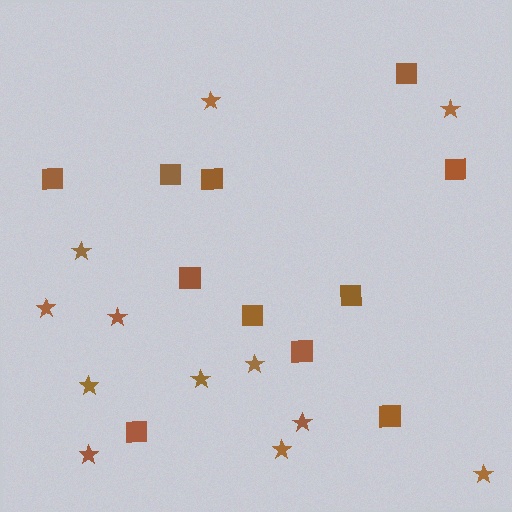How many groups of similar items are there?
There are 2 groups: one group of stars (12) and one group of squares (11).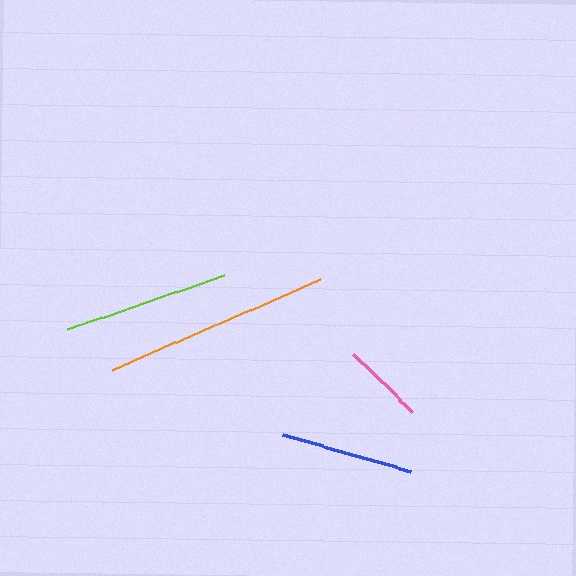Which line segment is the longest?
The orange line is the longest at approximately 227 pixels.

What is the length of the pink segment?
The pink segment is approximately 82 pixels long.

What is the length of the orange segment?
The orange segment is approximately 227 pixels long.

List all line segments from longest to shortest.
From longest to shortest: orange, lime, blue, pink.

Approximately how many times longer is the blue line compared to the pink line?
The blue line is approximately 1.6 times the length of the pink line.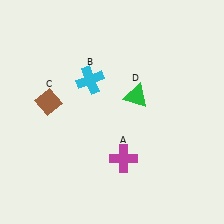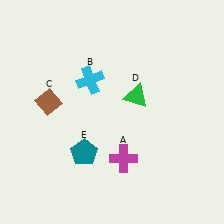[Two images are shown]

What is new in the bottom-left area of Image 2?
A teal pentagon (E) was added in the bottom-left area of Image 2.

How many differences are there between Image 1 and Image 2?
There is 1 difference between the two images.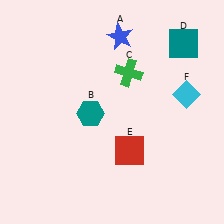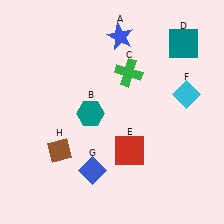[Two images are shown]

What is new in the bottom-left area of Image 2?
A blue diamond (G) was added in the bottom-left area of Image 2.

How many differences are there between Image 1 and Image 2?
There are 2 differences between the two images.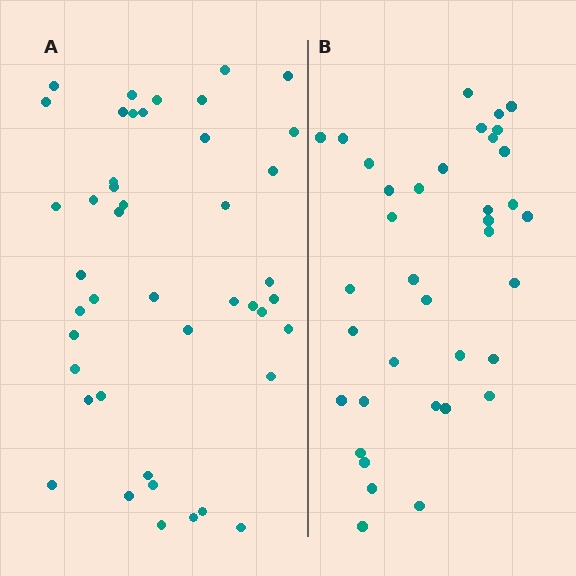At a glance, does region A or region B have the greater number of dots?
Region A (the left region) has more dots.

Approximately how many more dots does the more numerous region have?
Region A has roughly 8 or so more dots than region B.